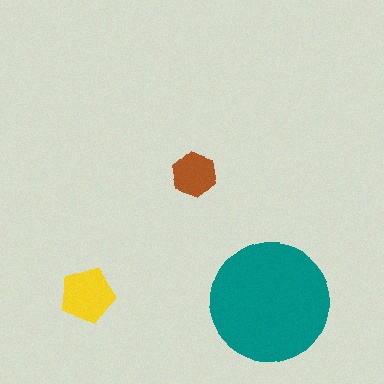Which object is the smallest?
The brown hexagon.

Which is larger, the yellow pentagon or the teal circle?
The teal circle.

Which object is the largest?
The teal circle.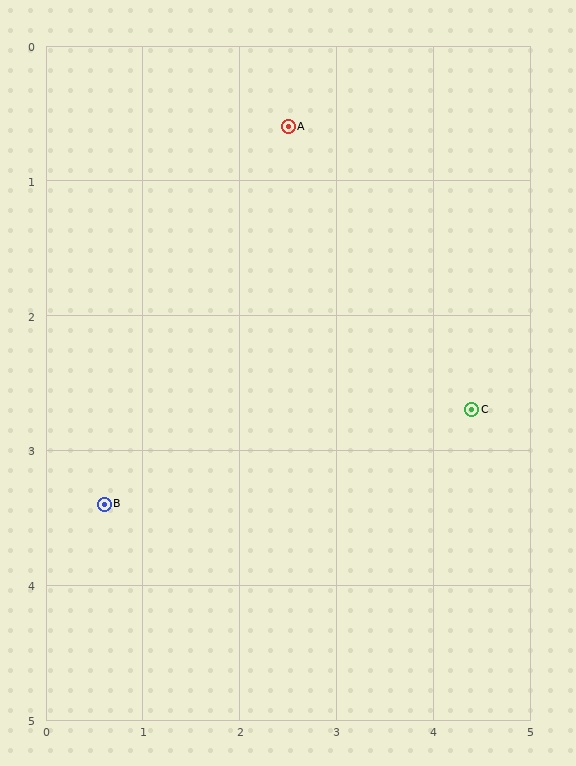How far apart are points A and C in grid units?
Points A and C are about 2.8 grid units apart.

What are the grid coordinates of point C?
Point C is at approximately (4.4, 2.7).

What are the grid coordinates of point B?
Point B is at approximately (0.6, 3.4).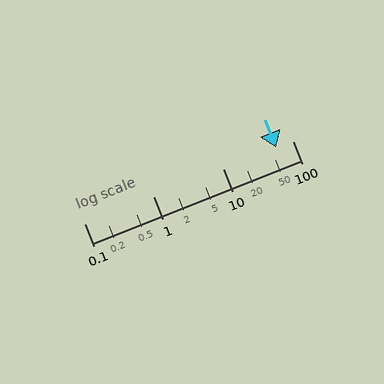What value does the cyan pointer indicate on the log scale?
The pointer indicates approximately 59.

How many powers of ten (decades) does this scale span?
The scale spans 3 decades, from 0.1 to 100.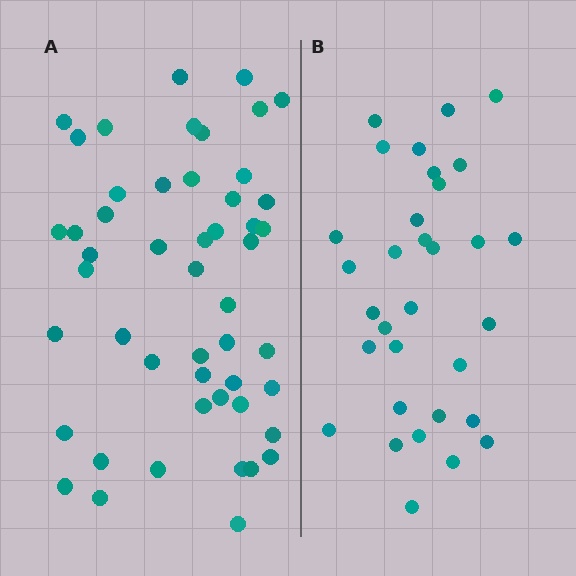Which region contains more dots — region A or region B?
Region A (the left region) has more dots.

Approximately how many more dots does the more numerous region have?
Region A has approximately 20 more dots than region B.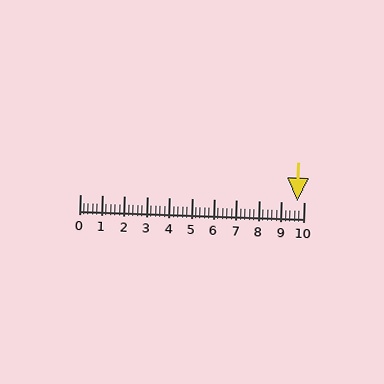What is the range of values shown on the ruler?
The ruler shows values from 0 to 10.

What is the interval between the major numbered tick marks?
The major tick marks are spaced 1 units apart.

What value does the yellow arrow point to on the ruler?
The yellow arrow points to approximately 9.7.